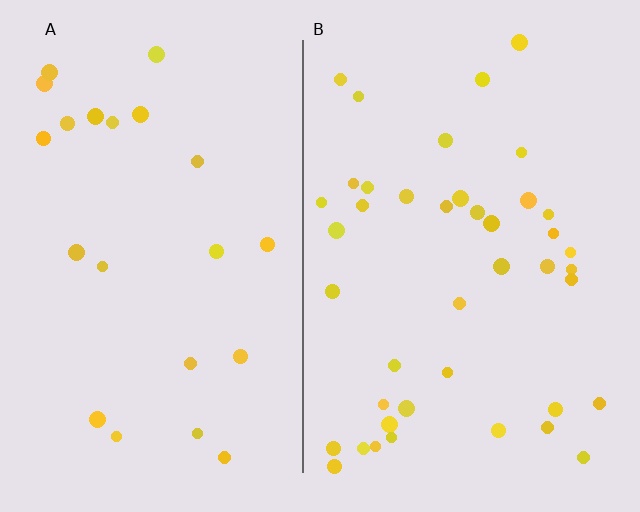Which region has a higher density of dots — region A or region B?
B (the right).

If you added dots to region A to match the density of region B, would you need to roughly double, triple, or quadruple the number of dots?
Approximately double.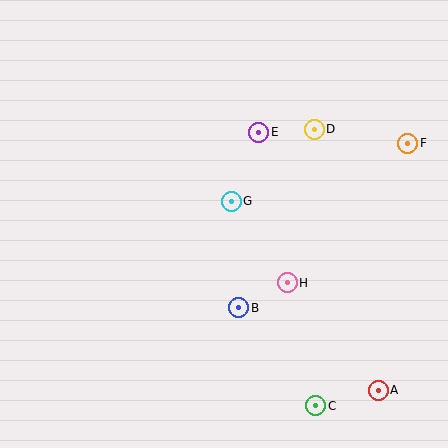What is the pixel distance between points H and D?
The distance between H and D is 156 pixels.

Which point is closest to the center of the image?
Point G at (231, 201) is closest to the center.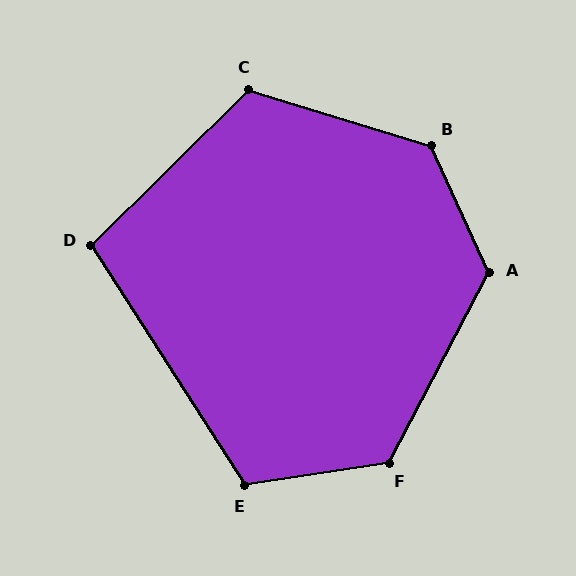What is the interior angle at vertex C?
Approximately 118 degrees (obtuse).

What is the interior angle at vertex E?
Approximately 114 degrees (obtuse).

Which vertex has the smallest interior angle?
D, at approximately 102 degrees.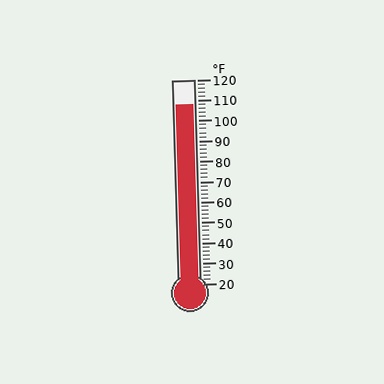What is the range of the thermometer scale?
The thermometer scale ranges from 20°F to 120°F.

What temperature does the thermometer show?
The thermometer shows approximately 108°F.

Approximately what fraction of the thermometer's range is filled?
The thermometer is filled to approximately 90% of its range.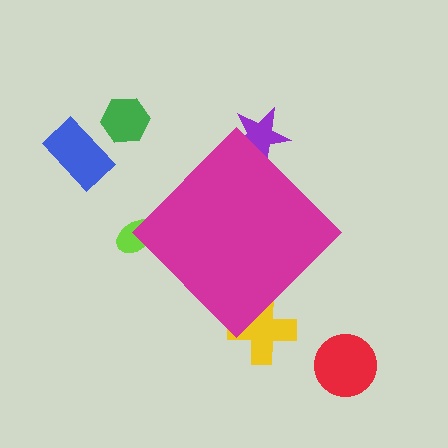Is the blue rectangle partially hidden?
No, the blue rectangle is fully visible.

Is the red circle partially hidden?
No, the red circle is fully visible.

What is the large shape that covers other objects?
A magenta diamond.